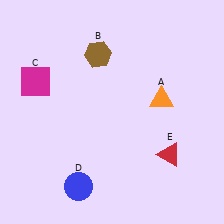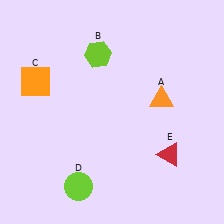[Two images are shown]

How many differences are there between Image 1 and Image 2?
There are 3 differences between the two images.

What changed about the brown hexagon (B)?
In Image 1, B is brown. In Image 2, it changed to lime.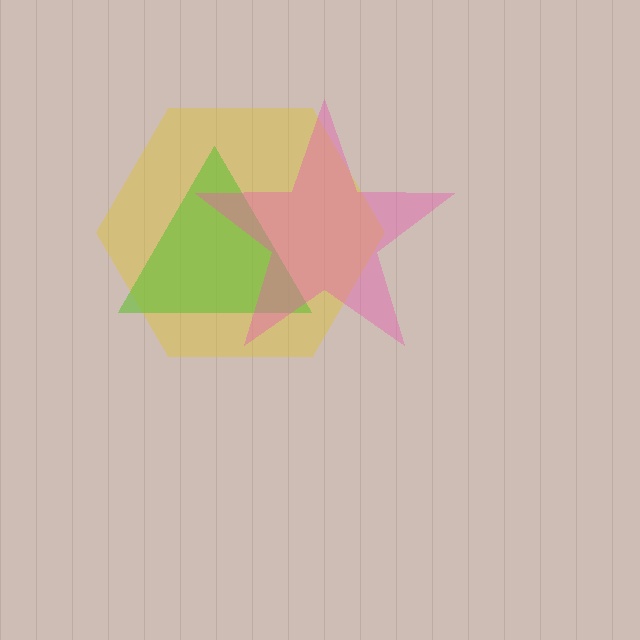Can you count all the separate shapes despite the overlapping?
Yes, there are 3 separate shapes.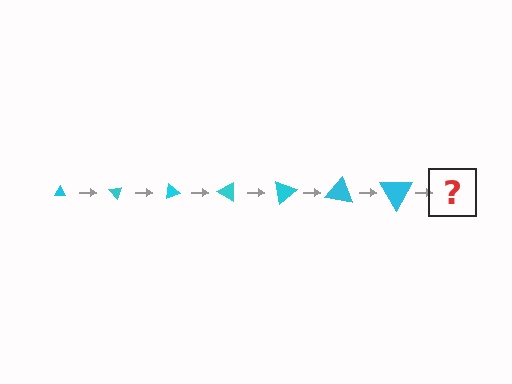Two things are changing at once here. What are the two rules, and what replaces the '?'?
The two rules are that the triangle grows larger each step and it rotates 50 degrees each step. The '?' should be a triangle, larger than the previous one and rotated 350 degrees from the start.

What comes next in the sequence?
The next element should be a triangle, larger than the previous one and rotated 350 degrees from the start.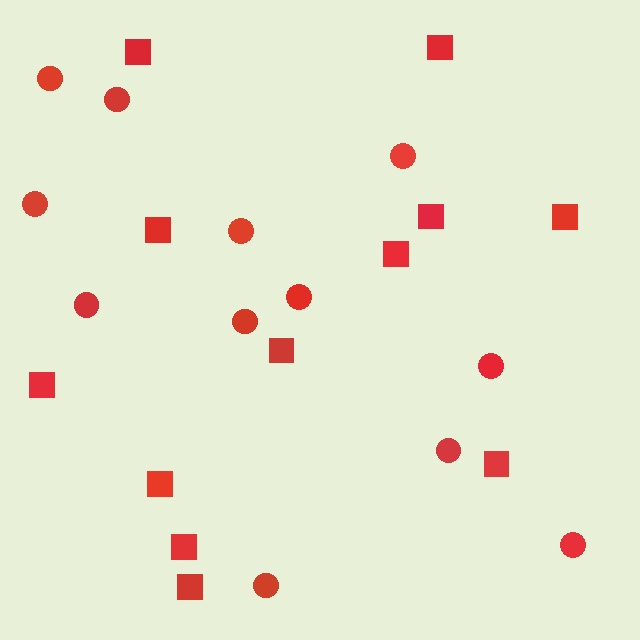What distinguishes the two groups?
There are 2 groups: one group of squares (12) and one group of circles (12).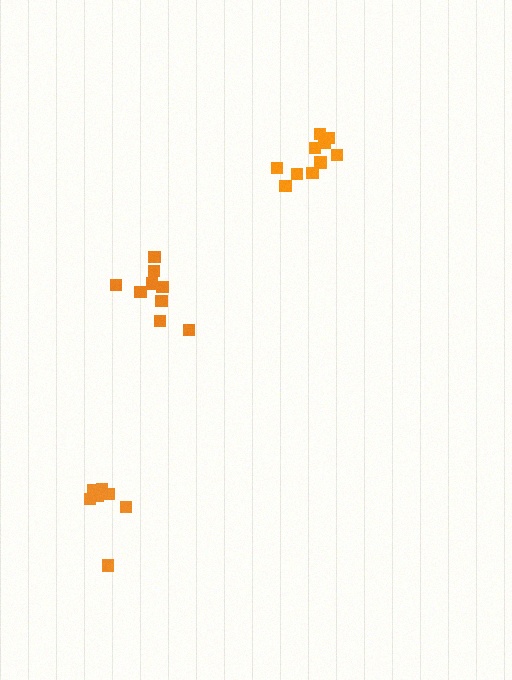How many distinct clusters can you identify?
There are 3 distinct clusters.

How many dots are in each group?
Group 1: 10 dots, Group 2: 9 dots, Group 3: 7 dots (26 total).